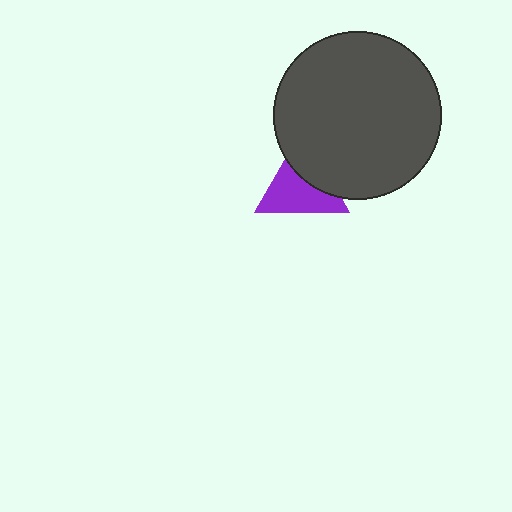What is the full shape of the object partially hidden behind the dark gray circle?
The partially hidden object is a purple triangle.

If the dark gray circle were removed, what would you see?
You would see the complete purple triangle.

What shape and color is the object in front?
The object in front is a dark gray circle.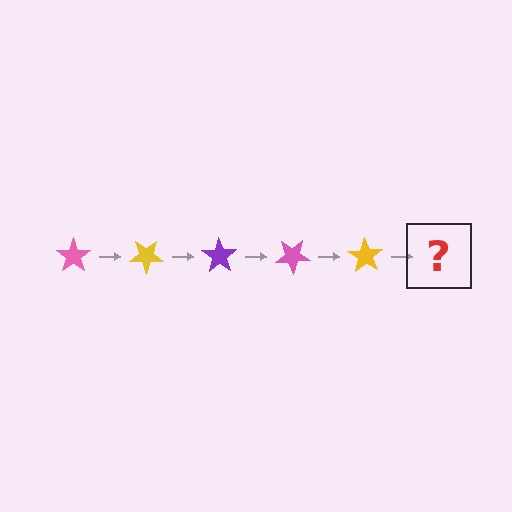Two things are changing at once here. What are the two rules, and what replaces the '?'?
The two rules are that it rotates 35 degrees each step and the color cycles through pink, yellow, and purple. The '?' should be a purple star, rotated 175 degrees from the start.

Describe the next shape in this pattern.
It should be a purple star, rotated 175 degrees from the start.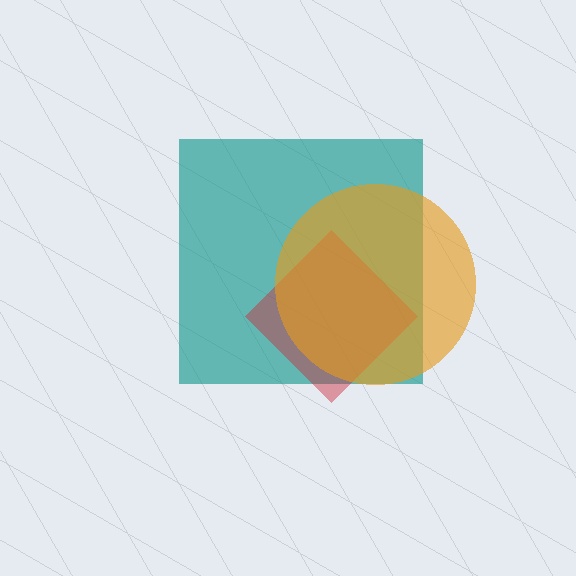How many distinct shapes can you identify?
There are 3 distinct shapes: a teal square, a red diamond, an orange circle.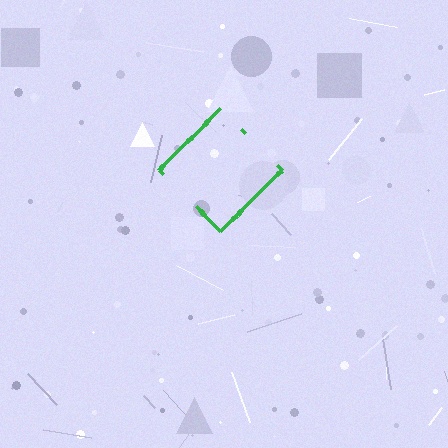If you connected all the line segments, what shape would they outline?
They would outline a diamond.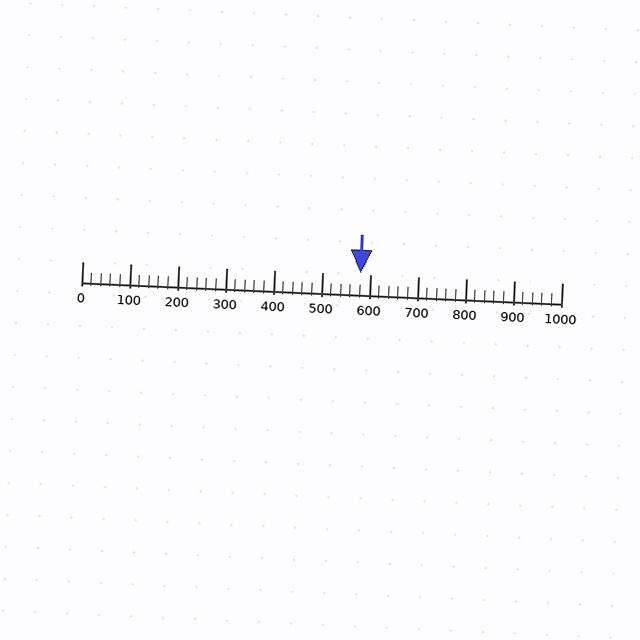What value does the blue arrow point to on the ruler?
The blue arrow points to approximately 580.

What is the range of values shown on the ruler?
The ruler shows values from 0 to 1000.